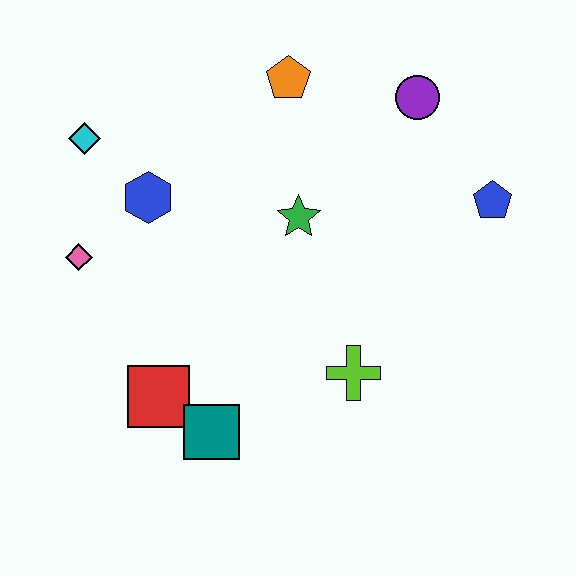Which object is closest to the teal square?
The red square is closest to the teal square.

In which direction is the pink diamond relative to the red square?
The pink diamond is above the red square.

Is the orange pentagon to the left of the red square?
No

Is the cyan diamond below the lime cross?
No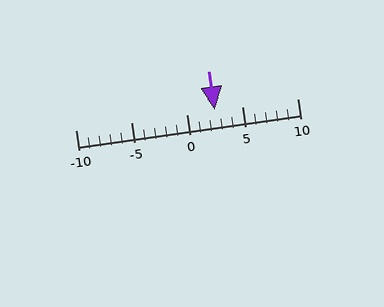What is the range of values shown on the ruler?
The ruler shows values from -10 to 10.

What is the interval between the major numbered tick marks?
The major tick marks are spaced 5 units apart.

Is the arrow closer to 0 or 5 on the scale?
The arrow is closer to 5.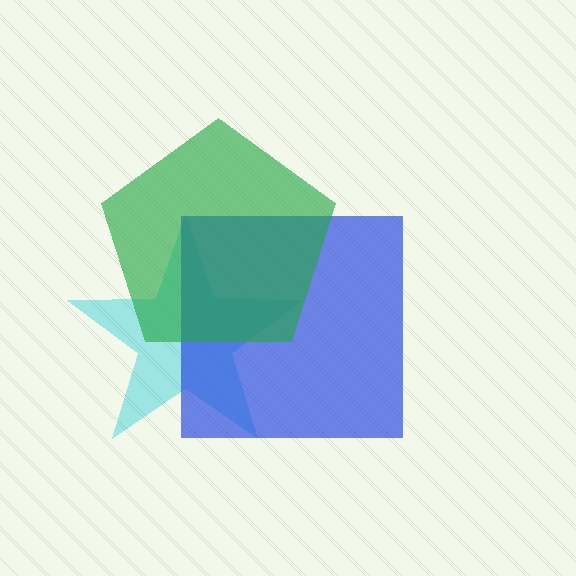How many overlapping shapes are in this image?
There are 3 overlapping shapes in the image.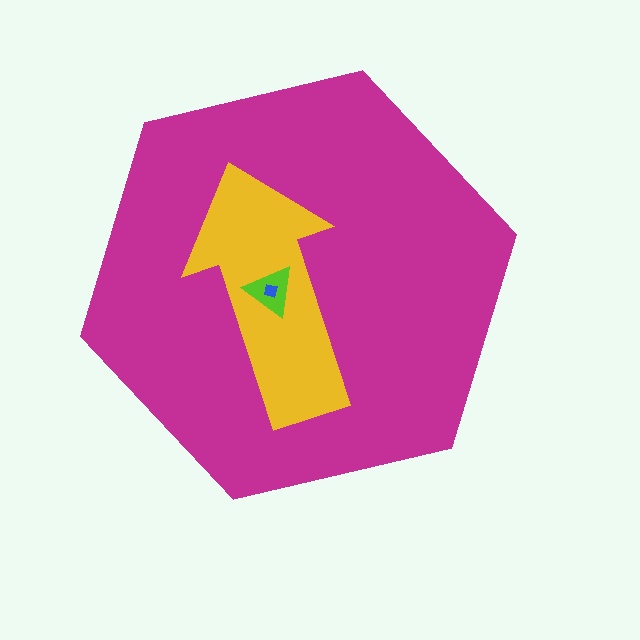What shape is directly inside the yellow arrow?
The lime triangle.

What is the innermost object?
The blue square.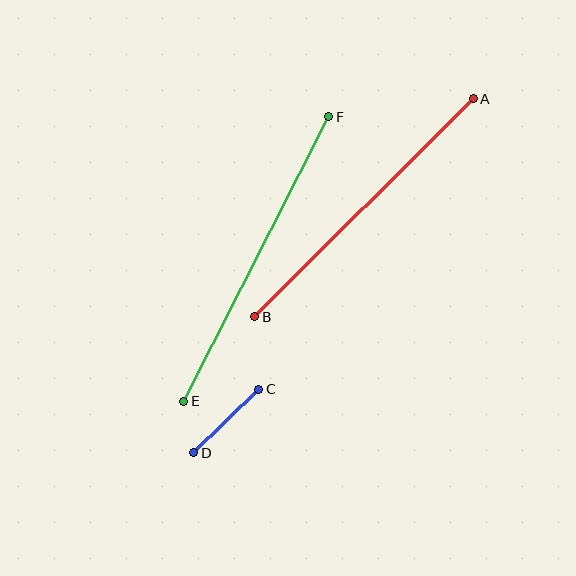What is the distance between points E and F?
The distance is approximately 320 pixels.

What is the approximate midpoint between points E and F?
The midpoint is at approximately (256, 259) pixels.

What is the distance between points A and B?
The distance is approximately 309 pixels.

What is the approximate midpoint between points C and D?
The midpoint is at approximately (226, 421) pixels.